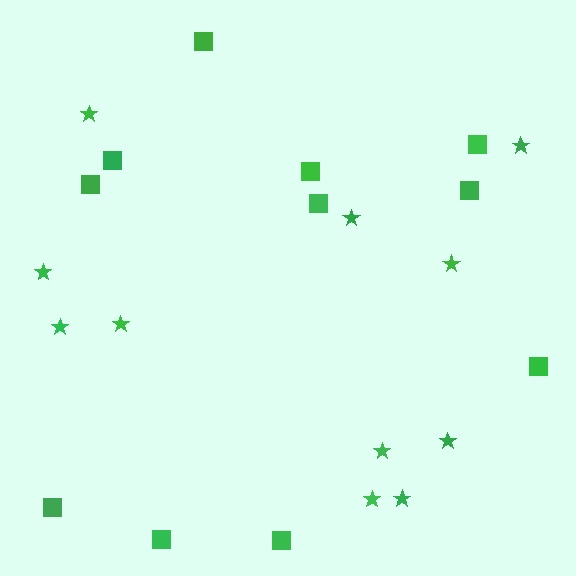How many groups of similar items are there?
There are 2 groups: one group of squares (11) and one group of stars (11).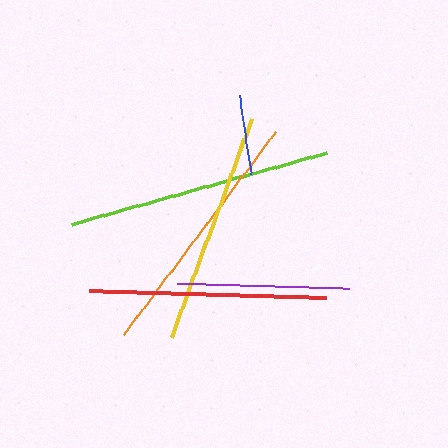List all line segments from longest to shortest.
From longest to shortest: lime, orange, red, yellow, purple, blue.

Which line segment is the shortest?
The blue line is the shortest at approximately 80 pixels.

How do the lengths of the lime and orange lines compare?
The lime and orange lines are approximately the same length.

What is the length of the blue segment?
The blue segment is approximately 80 pixels long.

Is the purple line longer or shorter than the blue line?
The purple line is longer than the blue line.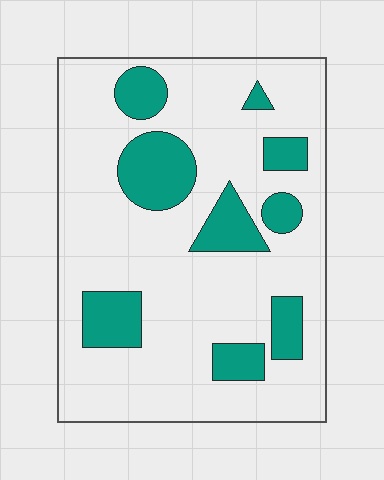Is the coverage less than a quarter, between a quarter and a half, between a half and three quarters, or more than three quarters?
Less than a quarter.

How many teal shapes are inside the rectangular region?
9.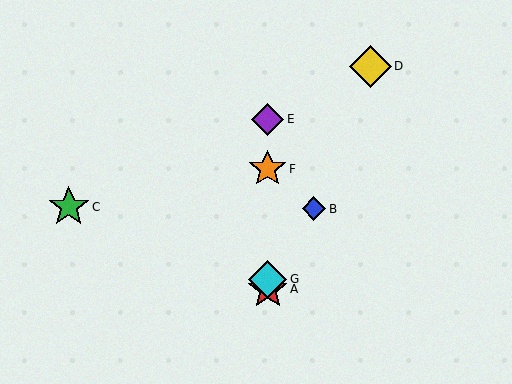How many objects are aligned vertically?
4 objects (A, E, F, G) are aligned vertically.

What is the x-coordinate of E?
Object E is at x≈268.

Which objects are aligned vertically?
Objects A, E, F, G are aligned vertically.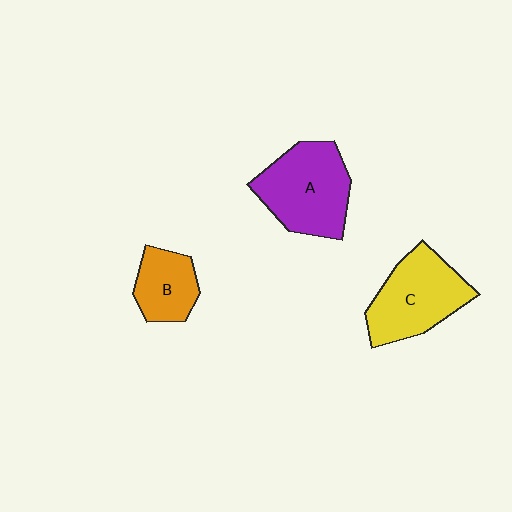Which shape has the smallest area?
Shape B (orange).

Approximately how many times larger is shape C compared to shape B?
Approximately 1.7 times.